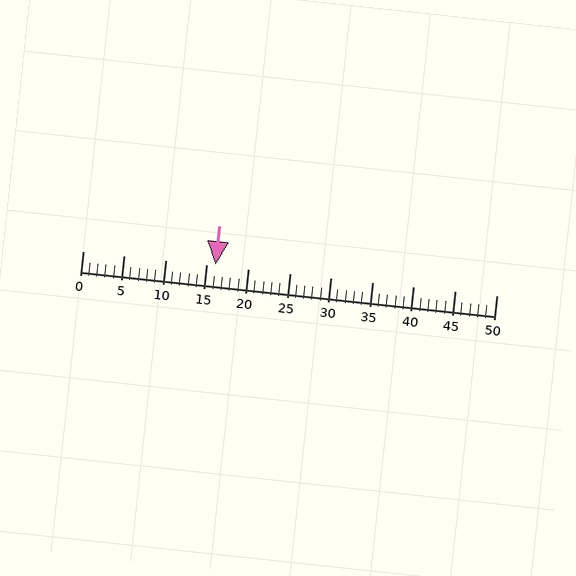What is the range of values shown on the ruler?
The ruler shows values from 0 to 50.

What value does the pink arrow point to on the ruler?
The pink arrow points to approximately 16.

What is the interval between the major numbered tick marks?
The major tick marks are spaced 5 units apart.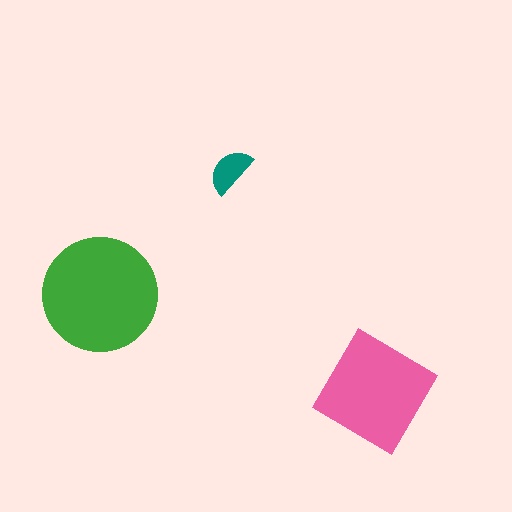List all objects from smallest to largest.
The teal semicircle, the pink diamond, the green circle.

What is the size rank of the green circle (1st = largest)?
1st.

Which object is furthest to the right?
The pink diamond is rightmost.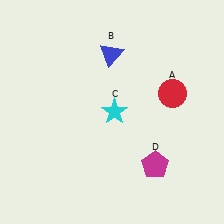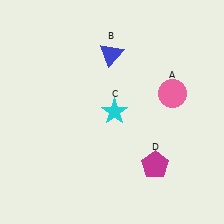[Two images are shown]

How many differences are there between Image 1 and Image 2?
There is 1 difference between the two images.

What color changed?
The circle (A) changed from red in Image 1 to pink in Image 2.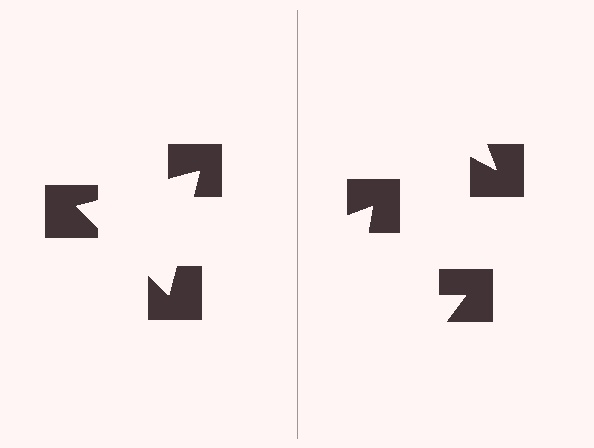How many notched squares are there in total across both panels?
6 — 3 on each side.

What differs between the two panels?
The notched squares are positioned identically on both sides; only the wedge orientations differ. On the left they align to a triangle; on the right they are misaligned.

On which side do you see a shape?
An illusory triangle appears on the left side. On the right side the wedge cuts are rotated, so no coherent shape forms.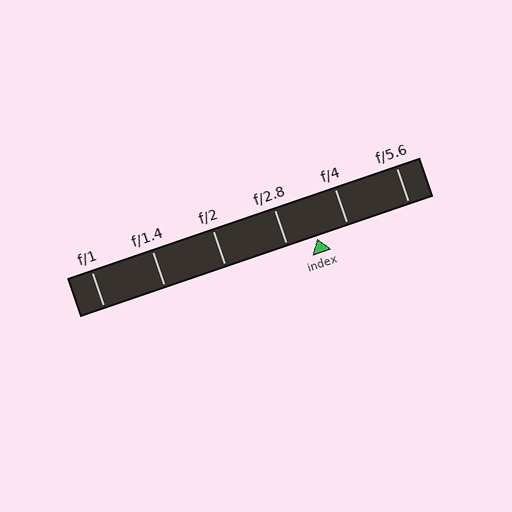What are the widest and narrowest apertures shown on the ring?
The widest aperture shown is f/1 and the narrowest is f/5.6.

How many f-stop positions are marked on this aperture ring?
There are 6 f-stop positions marked.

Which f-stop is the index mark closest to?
The index mark is closest to f/2.8.